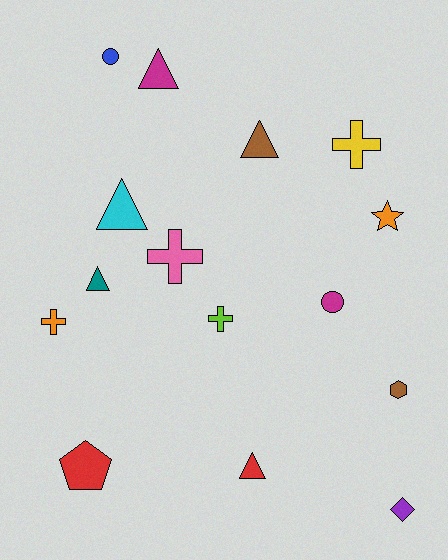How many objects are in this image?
There are 15 objects.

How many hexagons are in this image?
There is 1 hexagon.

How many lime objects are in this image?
There is 1 lime object.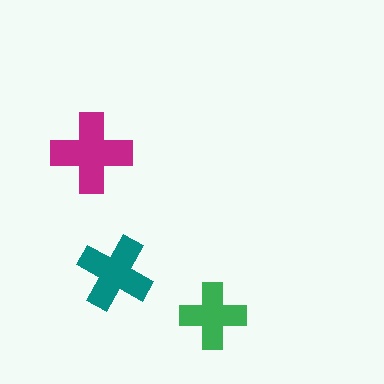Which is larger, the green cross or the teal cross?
The teal one.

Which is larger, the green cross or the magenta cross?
The magenta one.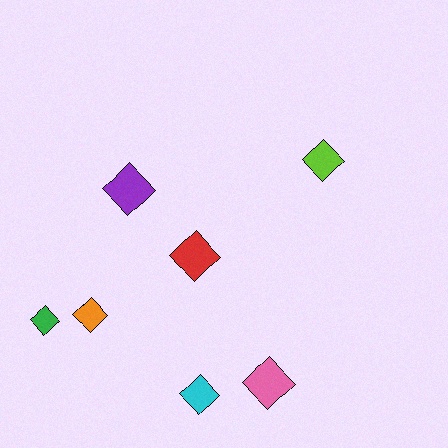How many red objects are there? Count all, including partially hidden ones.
There is 1 red object.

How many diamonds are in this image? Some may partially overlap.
There are 7 diamonds.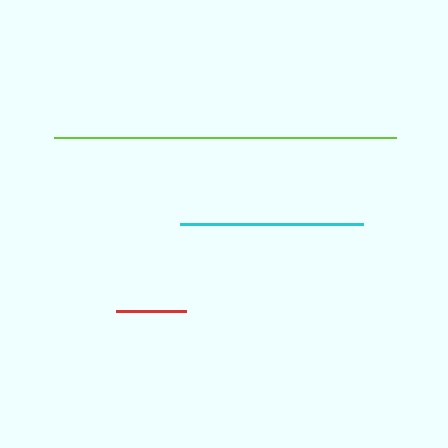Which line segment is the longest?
The lime line is the longest at approximately 342 pixels.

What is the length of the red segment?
The red segment is approximately 70 pixels long.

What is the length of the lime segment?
The lime segment is approximately 342 pixels long.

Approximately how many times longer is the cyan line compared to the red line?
The cyan line is approximately 2.6 times the length of the red line.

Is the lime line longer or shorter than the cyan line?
The lime line is longer than the cyan line.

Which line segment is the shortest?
The red line is the shortest at approximately 70 pixels.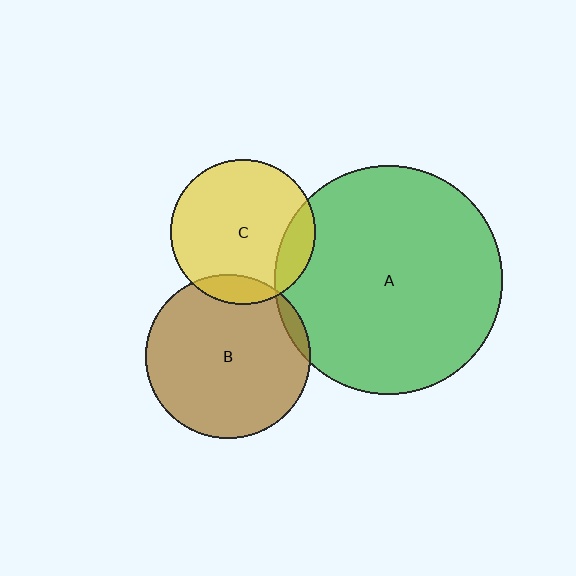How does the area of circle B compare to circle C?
Approximately 1.3 times.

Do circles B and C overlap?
Yes.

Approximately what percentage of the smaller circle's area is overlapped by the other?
Approximately 10%.